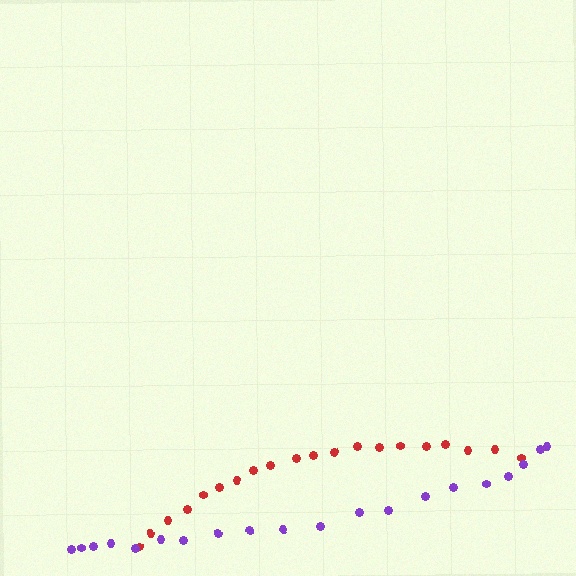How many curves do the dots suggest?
There are 2 distinct paths.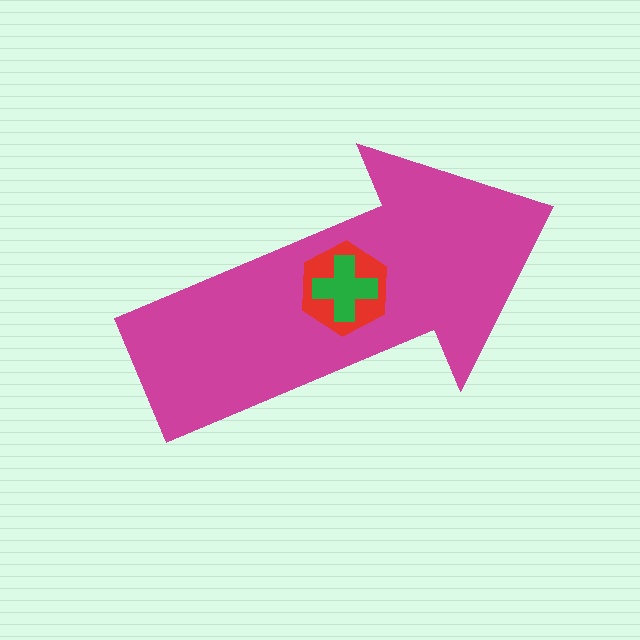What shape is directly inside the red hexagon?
The green cross.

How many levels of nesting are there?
3.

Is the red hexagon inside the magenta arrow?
Yes.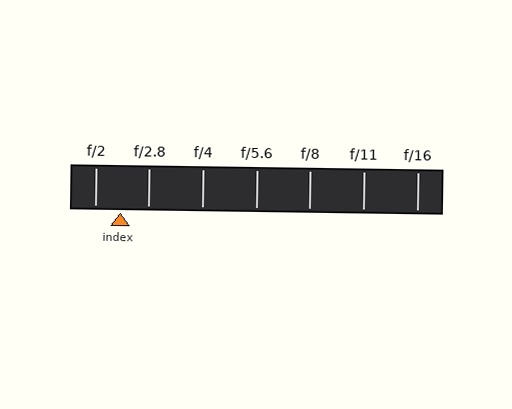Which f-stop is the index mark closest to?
The index mark is closest to f/2.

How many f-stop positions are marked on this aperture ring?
There are 7 f-stop positions marked.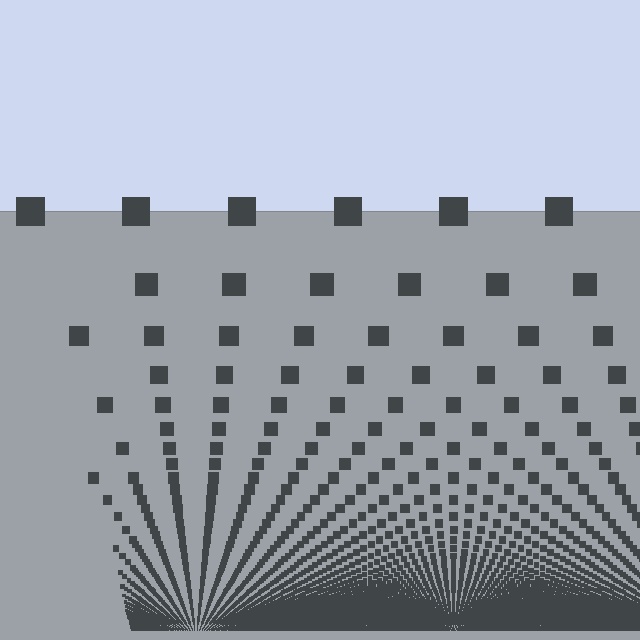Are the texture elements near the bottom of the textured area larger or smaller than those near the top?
Smaller. The gradient is inverted — elements near the bottom are smaller and denser.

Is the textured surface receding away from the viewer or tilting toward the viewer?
The surface appears to tilt toward the viewer. Texture elements get larger and sparser toward the top.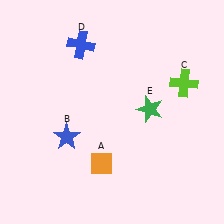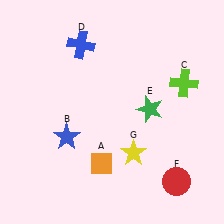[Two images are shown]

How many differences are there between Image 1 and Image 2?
There are 2 differences between the two images.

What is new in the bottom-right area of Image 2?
A red circle (F) was added in the bottom-right area of Image 2.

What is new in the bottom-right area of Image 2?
A yellow star (G) was added in the bottom-right area of Image 2.